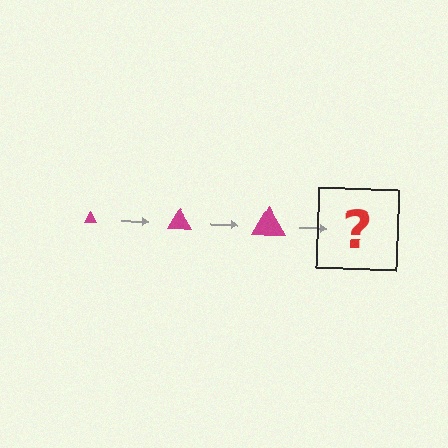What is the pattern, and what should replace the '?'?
The pattern is that the triangle gets progressively larger each step. The '?' should be a magenta triangle, larger than the previous one.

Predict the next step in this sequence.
The next step is a magenta triangle, larger than the previous one.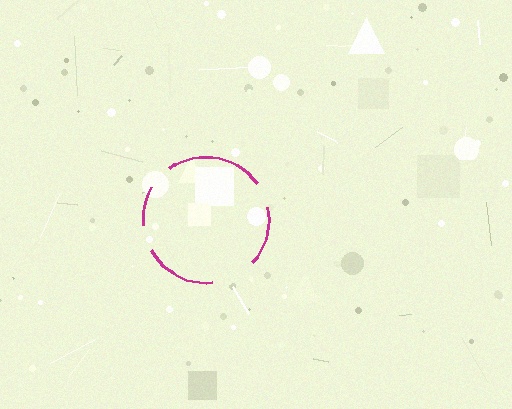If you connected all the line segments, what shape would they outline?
They would outline a circle.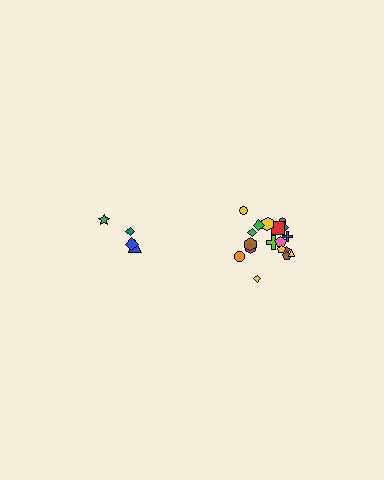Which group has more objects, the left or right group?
The right group.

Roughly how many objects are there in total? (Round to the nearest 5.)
Roughly 20 objects in total.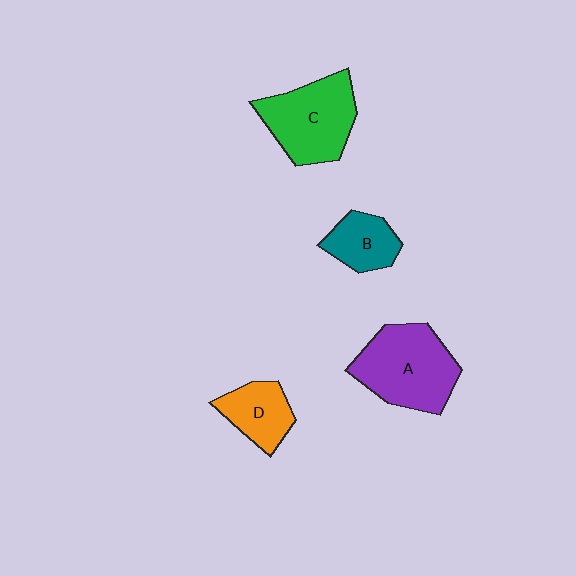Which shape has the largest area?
Shape A (purple).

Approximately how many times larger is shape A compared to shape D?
Approximately 1.9 times.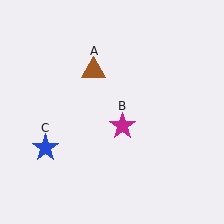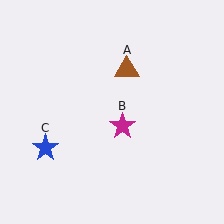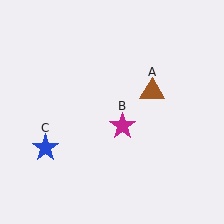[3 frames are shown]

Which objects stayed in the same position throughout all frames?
Magenta star (object B) and blue star (object C) remained stationary.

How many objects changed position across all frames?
1 object changed position: brown triangle (object A).